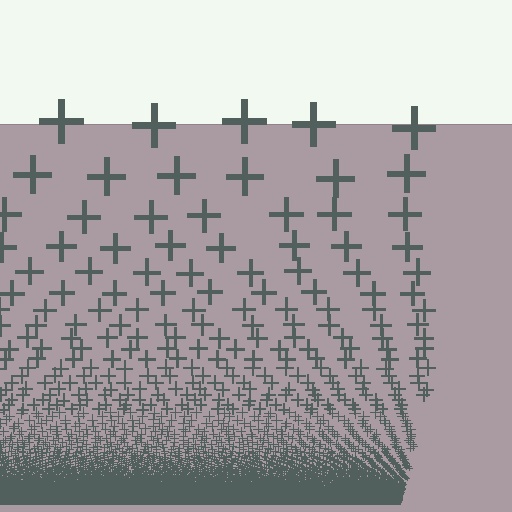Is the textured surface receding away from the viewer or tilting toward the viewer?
The surface appears to tilt toward the viewer. Texture elements get larger and sparser toward the top.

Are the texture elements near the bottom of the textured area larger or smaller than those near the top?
Smaller. The gradient is inverted — elements near the bottom are smaller and denser.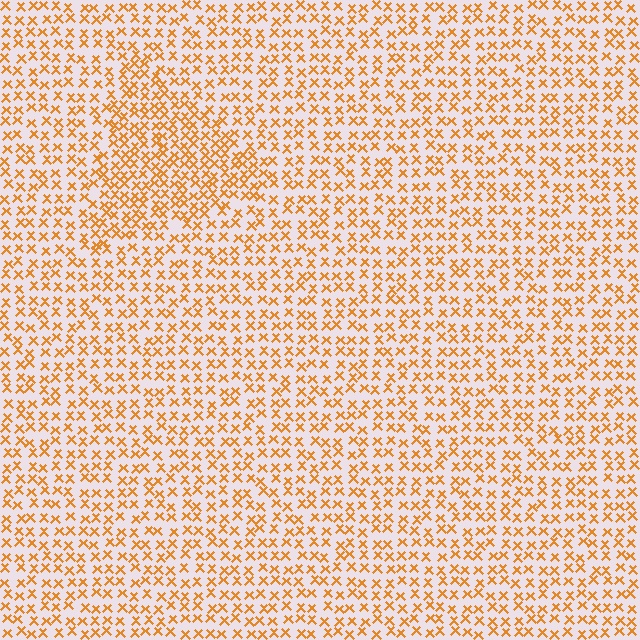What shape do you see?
I see a triangle.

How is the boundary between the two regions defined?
The boundary is defined by a change in element density (approximately 1.6x ratio). All elements are the same color, size, and shape.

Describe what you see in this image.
The image contains small orange elements arranged at two different densities. A triangle-shaped region is visible where the elements are more densely packed than the surrounding area.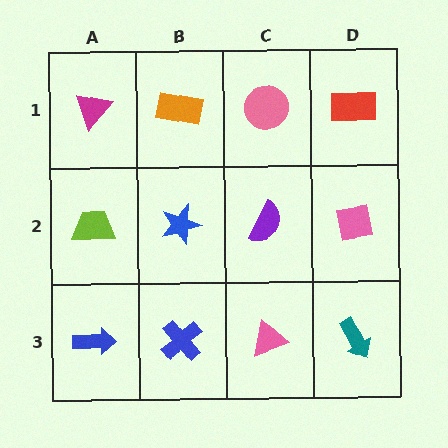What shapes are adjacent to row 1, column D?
A pink square (row 2, column D), a pink circle (row 1, column C).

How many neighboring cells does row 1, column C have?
3.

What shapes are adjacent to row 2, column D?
A red rectangle (row 1, column D), a teal arrow (row 3, column D), a purple semicircle (row 2, column C).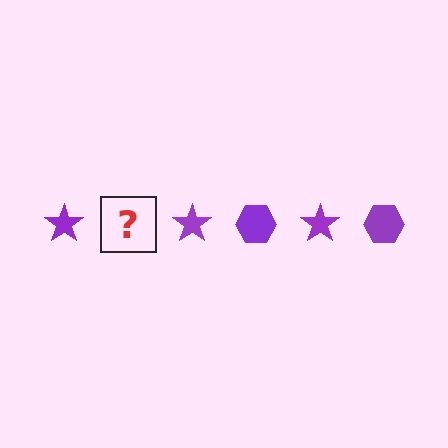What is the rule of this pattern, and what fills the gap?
The rule is that the pattern cycles through star, hexagon shapes in purple. The gap should be filled with a purple hexagon.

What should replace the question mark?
The question mark should be replaced with a purple hexagon.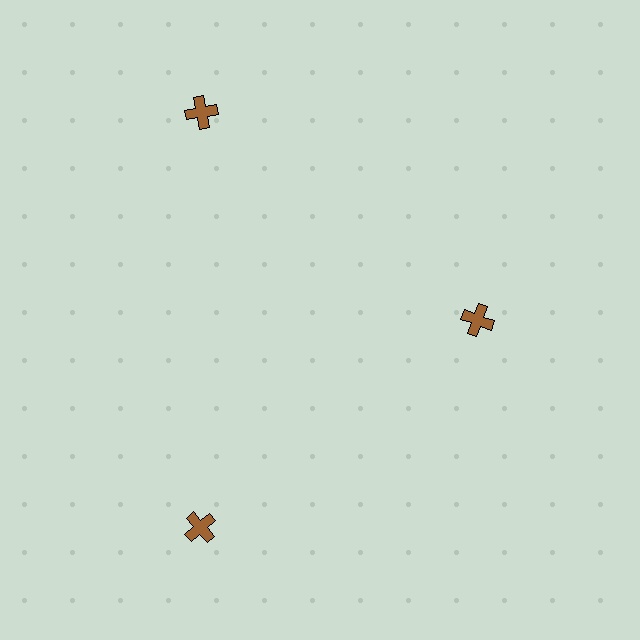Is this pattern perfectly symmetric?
No. The 3 brown crosses are arranged in a ring, but one element near the 3 o'clock position is pulled inward toward the center, breaking the 3-fold rotational symmetry.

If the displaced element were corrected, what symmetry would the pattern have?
It would have 3-fold rotational symmetry — the pattern would map onto itself every 120 degrees.